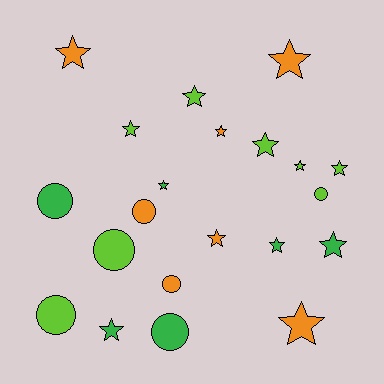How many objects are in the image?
There are 21 objects.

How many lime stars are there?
There are 5 lime stars.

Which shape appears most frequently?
Star, with 14 objects.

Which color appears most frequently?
Lime, with 8 objects.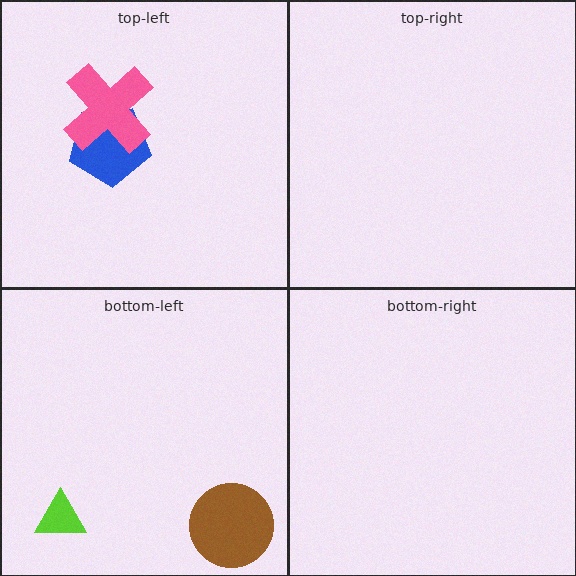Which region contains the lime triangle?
The bottom-left region.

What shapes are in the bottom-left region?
The brown circle, the lime triangle.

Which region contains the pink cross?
The top-left region.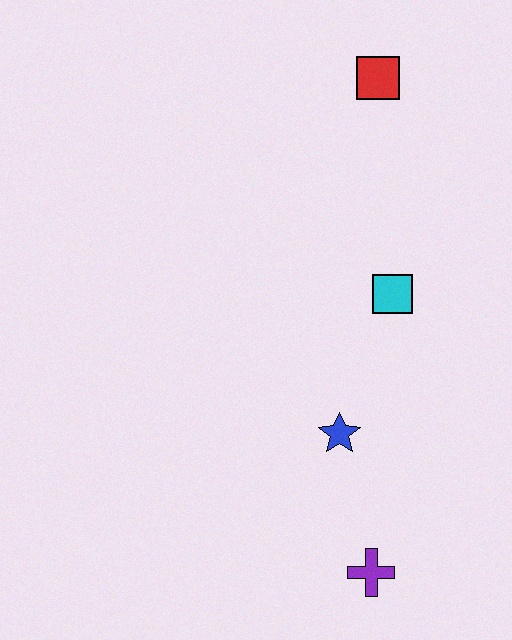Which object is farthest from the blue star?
The red square is farthest from the blue star.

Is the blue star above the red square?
No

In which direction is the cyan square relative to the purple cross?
The cyan square is above the purple cross.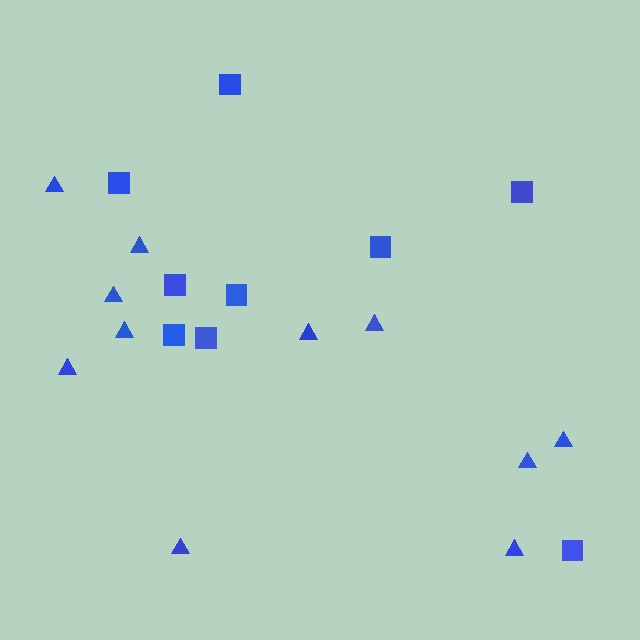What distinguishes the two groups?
There are 2 groups: one group of triangles (11) and one group of squares (9).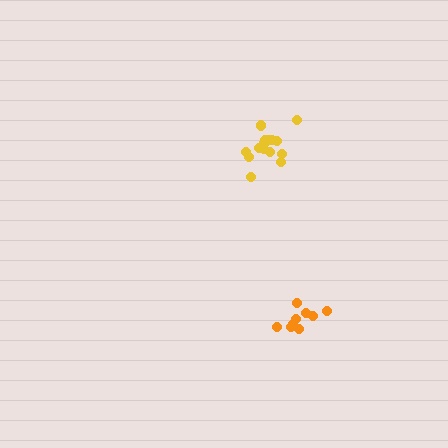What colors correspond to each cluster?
The clusters are colored: yellow, orange.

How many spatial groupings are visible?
There are 2 spatial groupings.